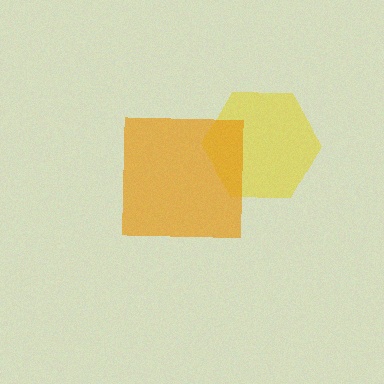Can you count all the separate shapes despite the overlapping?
Yes, there are 2 separate shapes.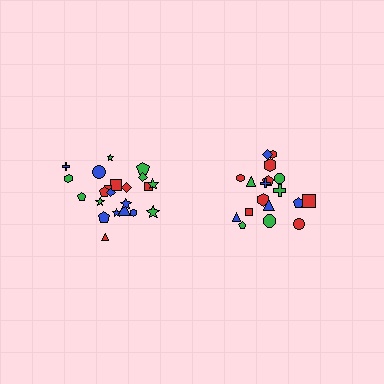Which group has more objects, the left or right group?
The left group.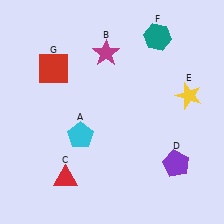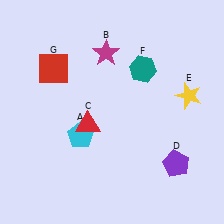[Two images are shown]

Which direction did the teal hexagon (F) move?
The teal hexagon (F) moved down.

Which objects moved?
The objects that moved are: the red triangle (C), the teal hexagon (F).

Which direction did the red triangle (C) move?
The red triangle (C) moved up.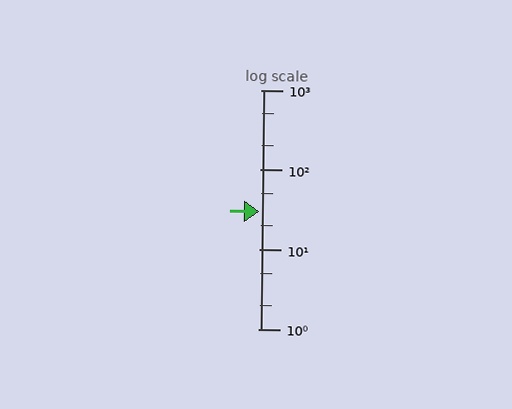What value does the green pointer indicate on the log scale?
The pointer indicates approximately 30.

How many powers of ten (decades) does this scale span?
The scale spans 3 decades, from 1 to 1000.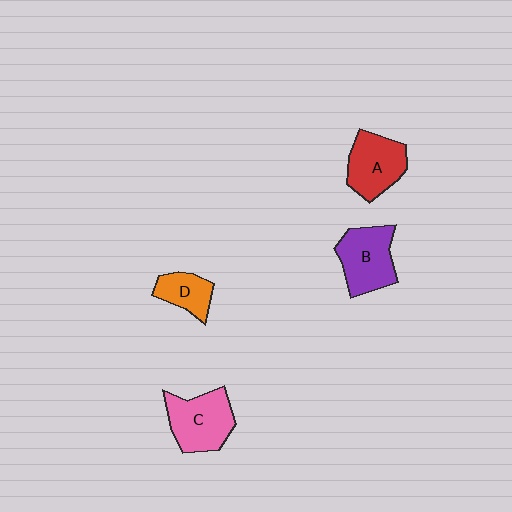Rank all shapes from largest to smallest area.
From largest to smallest: C (pink), B (purple), A (red), D (orange).